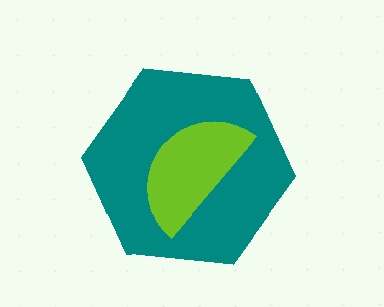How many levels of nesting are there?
2.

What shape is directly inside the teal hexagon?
The lime semicircle.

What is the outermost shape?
The teal hexagon.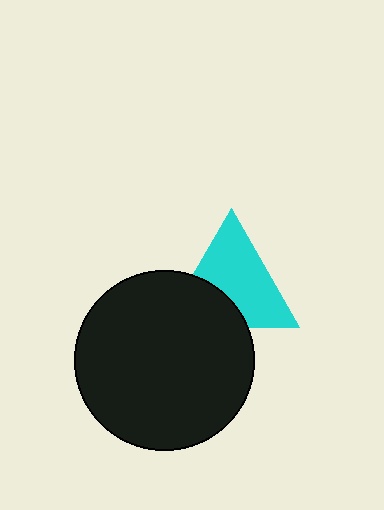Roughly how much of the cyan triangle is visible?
Most of it is visible (roughly 67%).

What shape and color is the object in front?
The object in front is a black circle.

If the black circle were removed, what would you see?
You would see the complete cyan triangle.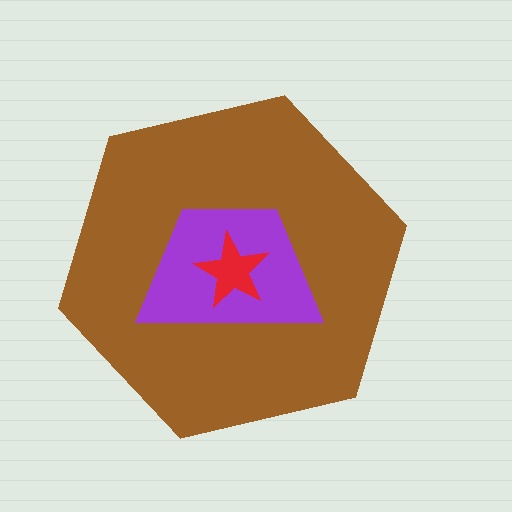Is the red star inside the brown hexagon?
Yes.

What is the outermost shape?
The brown hexagon.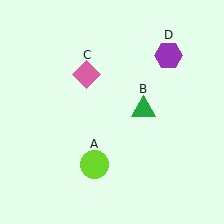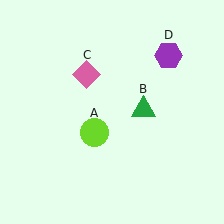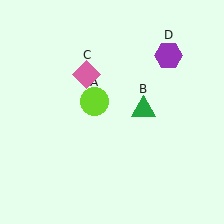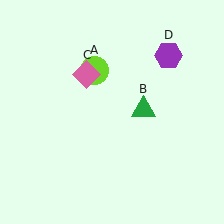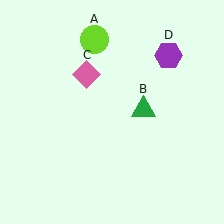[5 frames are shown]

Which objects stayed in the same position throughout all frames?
Green triangle (object B) and pink diamond (object C) and purple hexagon (object D) remained stationary.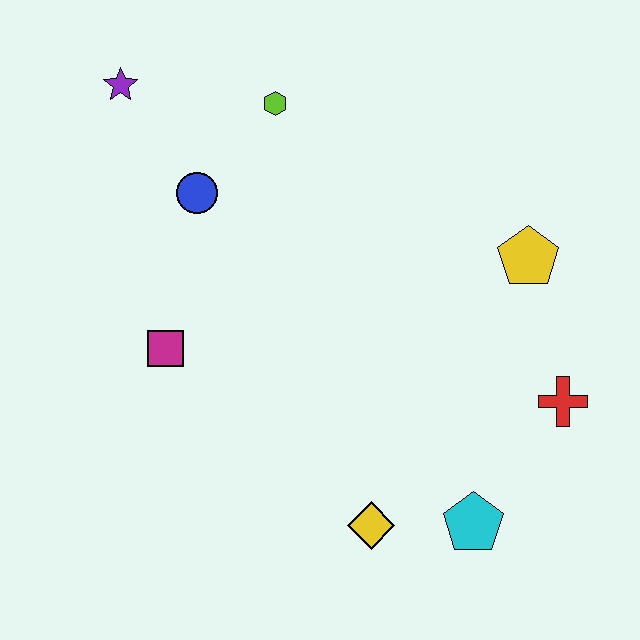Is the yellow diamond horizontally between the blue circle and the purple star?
No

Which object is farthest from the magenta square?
The red cross is farthest from the magenta square.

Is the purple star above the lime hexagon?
Yes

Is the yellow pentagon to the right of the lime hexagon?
Yes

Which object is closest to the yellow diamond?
The cyan pentagon is closest to the yellow diamond.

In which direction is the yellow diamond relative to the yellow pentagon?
The yellow diamond is below the yellow pentagon.